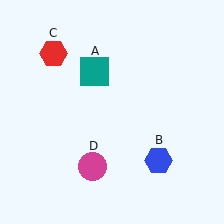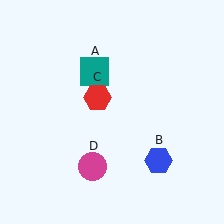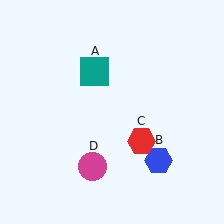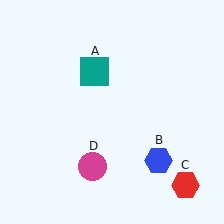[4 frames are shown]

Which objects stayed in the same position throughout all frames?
Teal square (object A) and blue hexagon (object B) and magenta circle (object D) remained stationary.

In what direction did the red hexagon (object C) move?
The red hexagon (object C) moved down and to the right.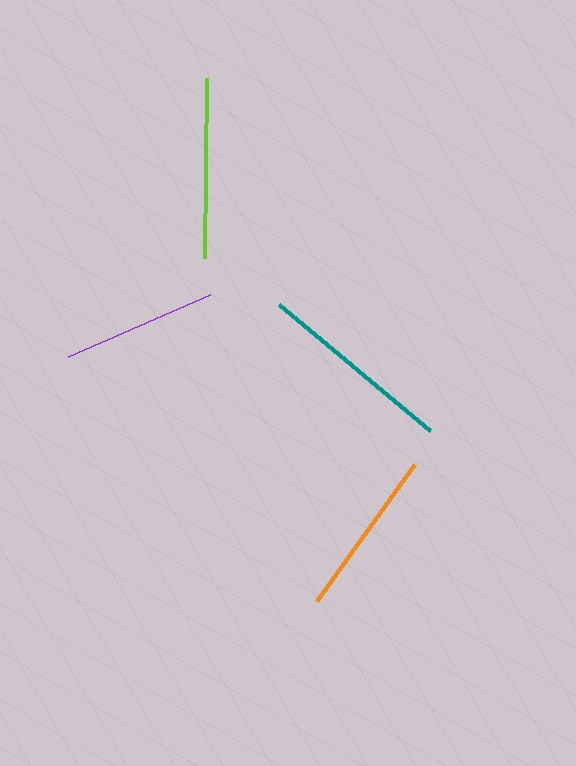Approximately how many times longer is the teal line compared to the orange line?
The teal line is approximately 1.2 times the length of the orange line.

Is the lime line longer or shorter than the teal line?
The teal line is longer than the lime line.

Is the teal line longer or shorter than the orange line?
The teal line is longer than the orange line.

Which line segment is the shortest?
The purple line is the shortest at approximately 155 pixels.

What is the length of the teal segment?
The teal segment is approximately 196 pixels long.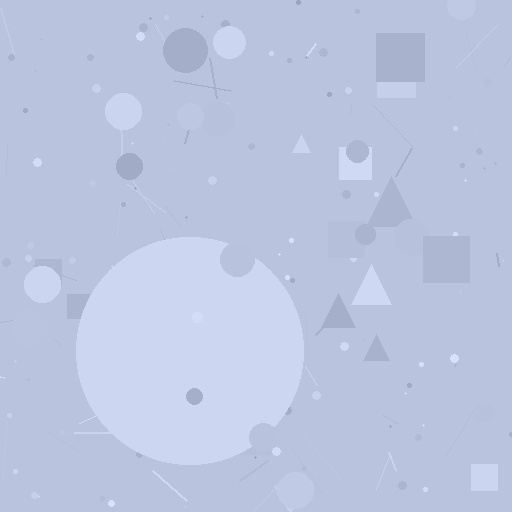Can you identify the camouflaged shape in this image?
The camouflaged shape is a circle.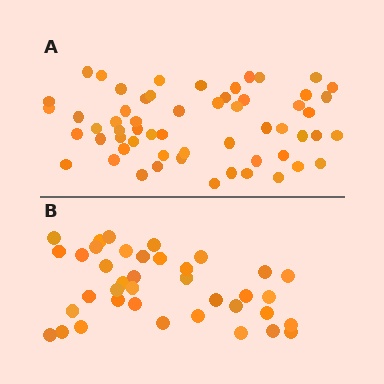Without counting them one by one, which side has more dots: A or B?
Region A (the top region) has more dots.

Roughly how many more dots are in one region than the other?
Region A has approximately 20 more dots than region B.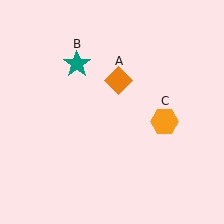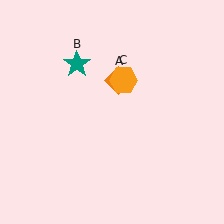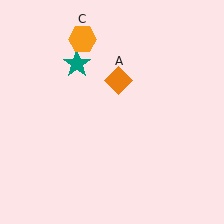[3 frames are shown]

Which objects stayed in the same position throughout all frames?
Orange diamond (object A) and teal star (object B) remained stationary.